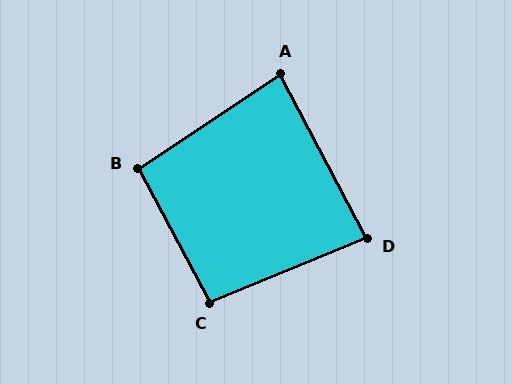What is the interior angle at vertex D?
Approximately 85 degrees (acute).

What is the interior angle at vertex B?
Approximately 95 degrees (obtuse).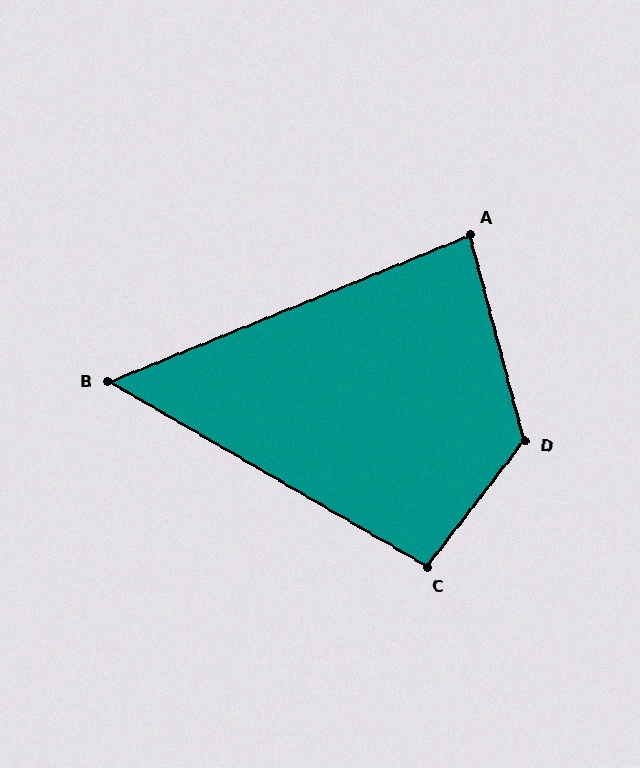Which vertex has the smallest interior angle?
B, at approximately 52 degrees.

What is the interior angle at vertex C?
Approximately 97 degrees (obtuse).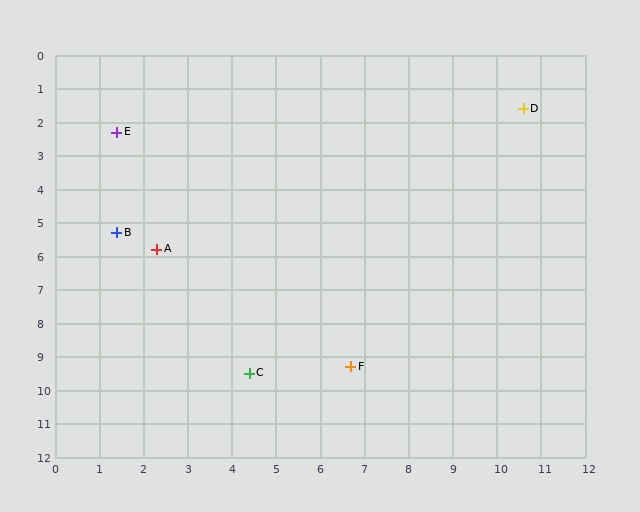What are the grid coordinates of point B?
Point B is at approximately (1.4, 5.3).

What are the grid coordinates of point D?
Point D is at approximately (10.6, 1.6).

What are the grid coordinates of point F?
Point F is at approximately (6.7, 9.3).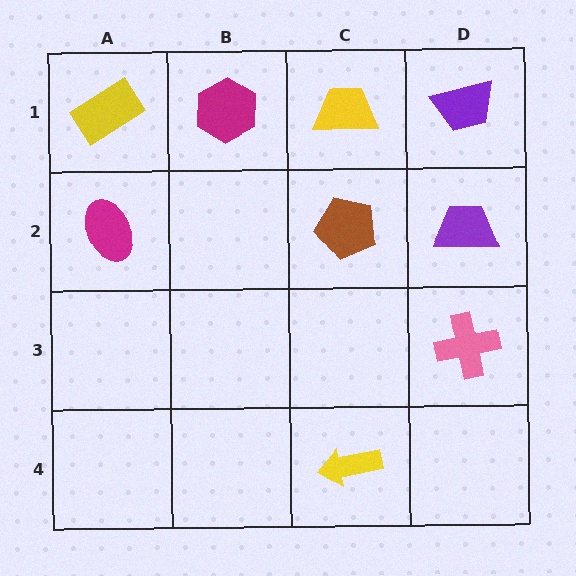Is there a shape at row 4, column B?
No, that cell is empty.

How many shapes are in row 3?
1 shape.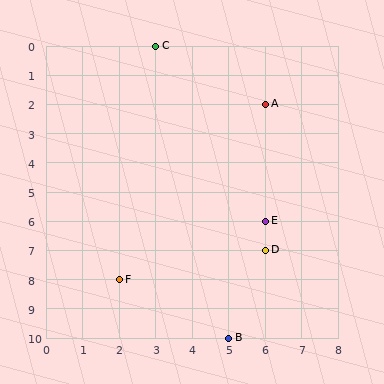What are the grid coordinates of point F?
Point F is at grid coordinates (2, 8).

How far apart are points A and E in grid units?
Points A and E are 4 rows apart.